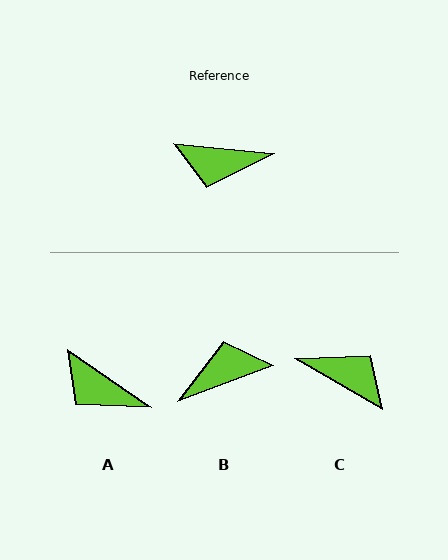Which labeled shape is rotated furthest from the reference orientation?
C, about 155 degrees away.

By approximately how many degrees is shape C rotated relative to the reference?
Approximately 155 degrees counter-clockwise.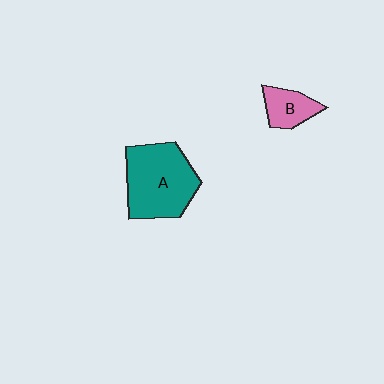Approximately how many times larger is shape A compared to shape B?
Approximately 2.6 times.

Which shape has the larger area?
Shape A (teal).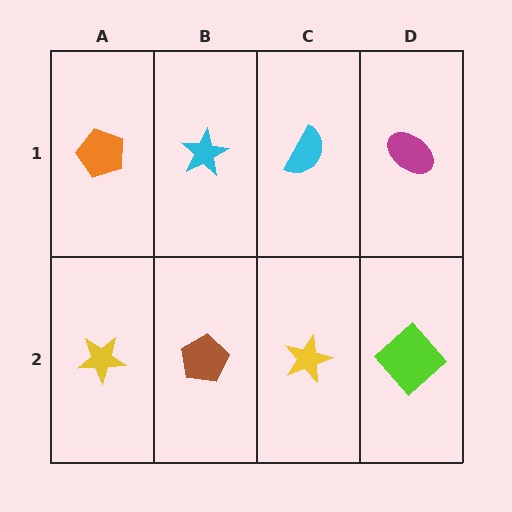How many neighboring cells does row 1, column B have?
3.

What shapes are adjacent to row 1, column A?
A yellow star (row 2, column A), a cyan star (row 1, column B).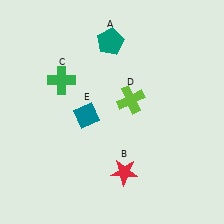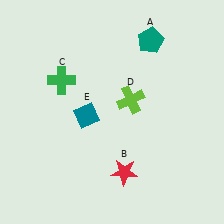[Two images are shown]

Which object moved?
The teal pentagon (A) moved right.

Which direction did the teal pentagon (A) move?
The teal pentagon (A) moved right.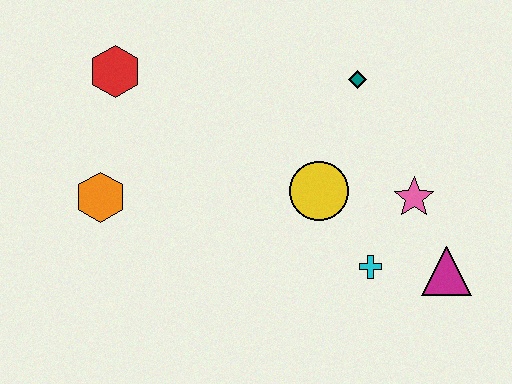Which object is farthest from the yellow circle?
The red hexagon is farthest from the yellow circle.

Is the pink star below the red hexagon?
Yes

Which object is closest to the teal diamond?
The yellow circle is closest to the teal diamond.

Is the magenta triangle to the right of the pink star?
Yes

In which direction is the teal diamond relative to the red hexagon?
The teal diamond is to the right of the red hexagon.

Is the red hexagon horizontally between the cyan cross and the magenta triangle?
No